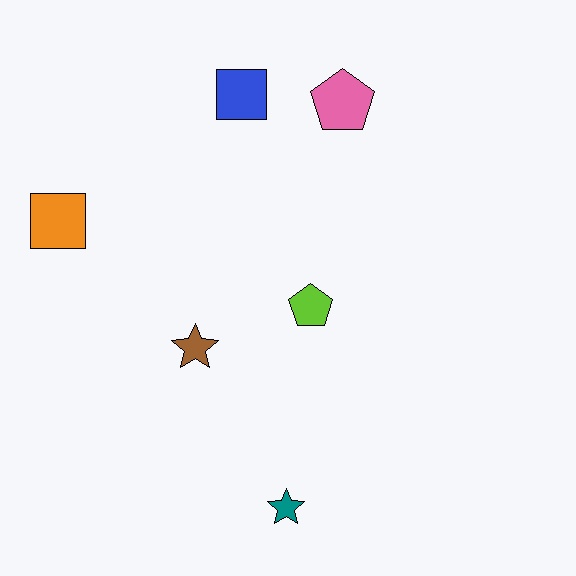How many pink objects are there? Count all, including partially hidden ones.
There is 1 pink object.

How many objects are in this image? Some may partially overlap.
There are 6 objects.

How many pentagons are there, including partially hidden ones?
There are 2 pentagons.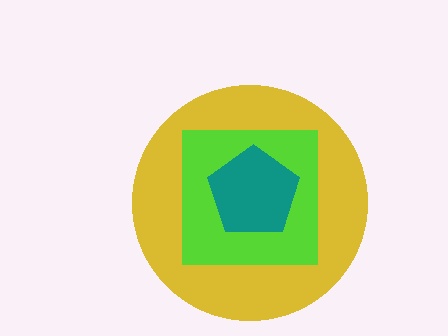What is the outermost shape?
The yellow circle.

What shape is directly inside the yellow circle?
The lime square.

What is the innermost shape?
The teal pentagon.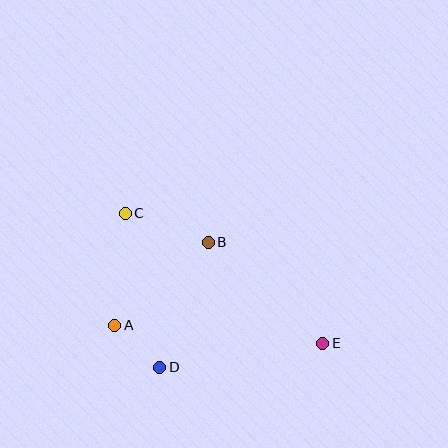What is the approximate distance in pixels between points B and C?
The distance between B and C is approximately 88 pixels.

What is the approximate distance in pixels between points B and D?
The distance between B and D is approximately 134 pixels.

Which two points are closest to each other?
Points A and D are closest to each other.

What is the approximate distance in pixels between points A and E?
The distance between A and E is approximately 209 pixels.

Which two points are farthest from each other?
Points C and E are farthest from each other.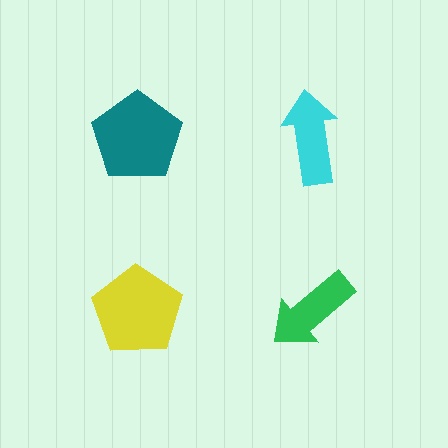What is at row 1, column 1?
A teal pentagon.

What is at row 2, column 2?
A green arrow.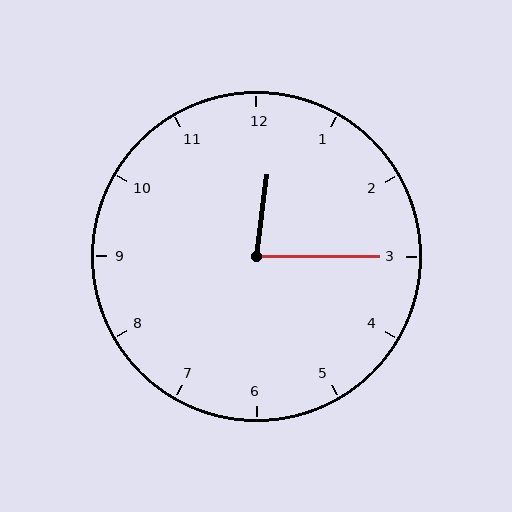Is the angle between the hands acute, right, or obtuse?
It is acute.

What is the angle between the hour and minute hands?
Approximately 82 degrees.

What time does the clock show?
12:15.